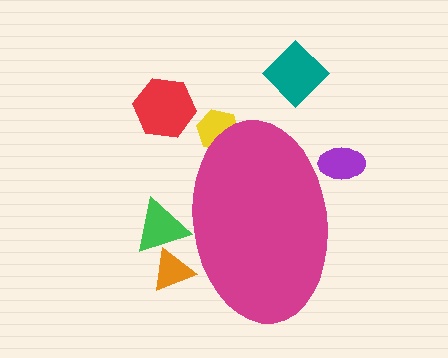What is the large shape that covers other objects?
A magenta ellipse.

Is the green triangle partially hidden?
Yes, the green triangle is partially hidden behind the magenta ellipse.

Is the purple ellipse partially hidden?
Yes, the purple ellipse is partially hidden behind the magenta ellipse.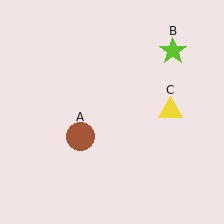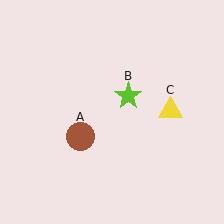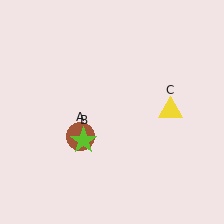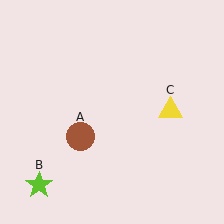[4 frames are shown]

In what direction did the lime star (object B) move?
The lime star (object B) moved down and to the left.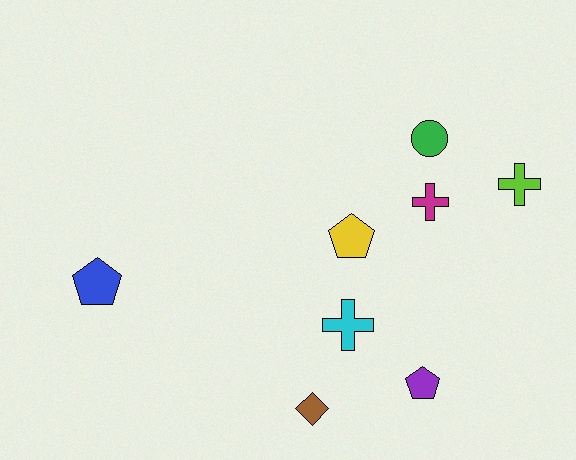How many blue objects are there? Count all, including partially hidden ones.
There is 1 blue object.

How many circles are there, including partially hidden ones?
There is 1 circle.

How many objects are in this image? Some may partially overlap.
There are 8 objects.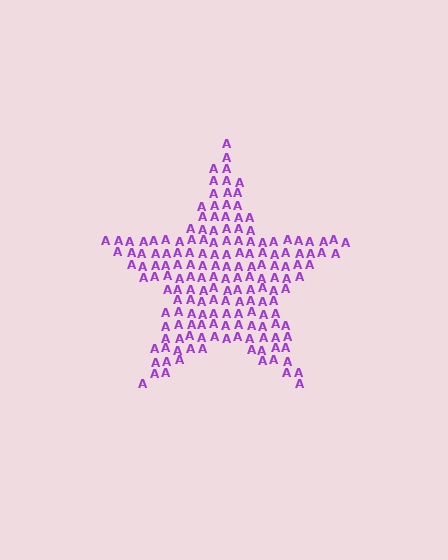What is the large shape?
The large shape is a star.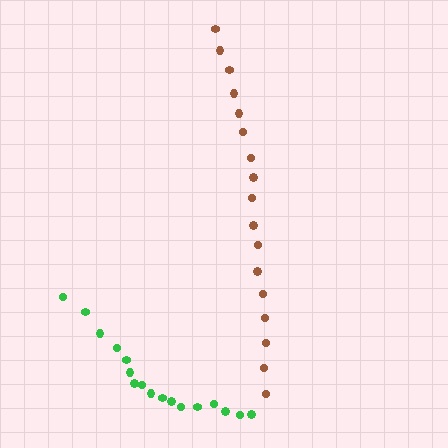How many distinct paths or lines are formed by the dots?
There are 2 distinct paths.